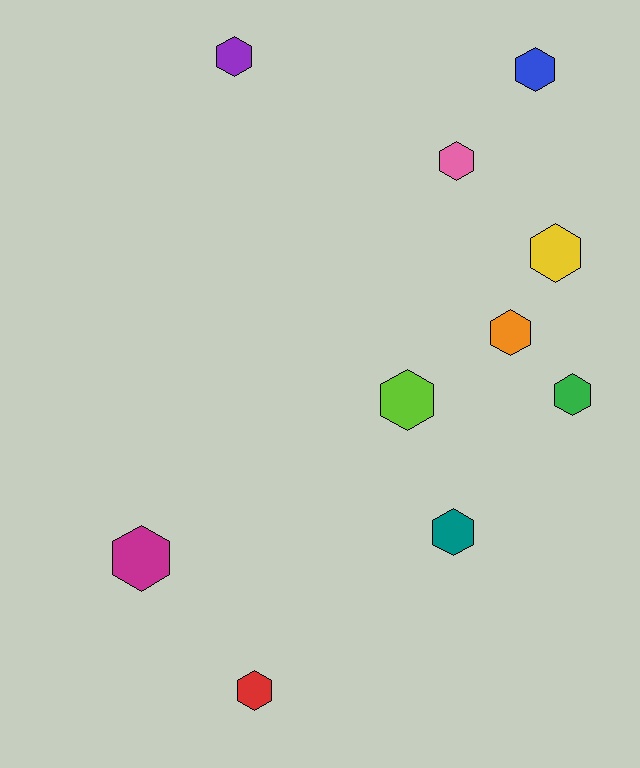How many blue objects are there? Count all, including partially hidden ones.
There is 1 blue object.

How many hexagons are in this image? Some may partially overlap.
There are 10 hexagons.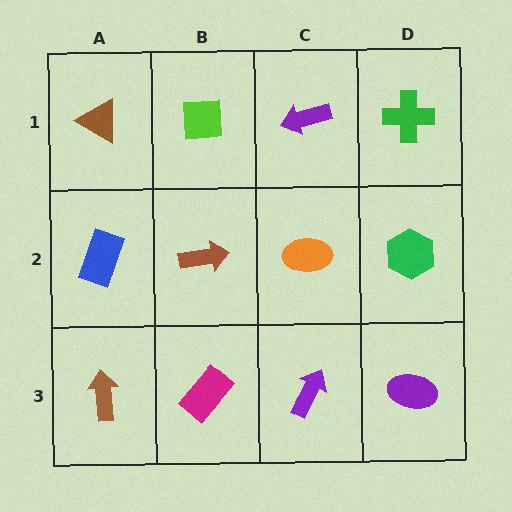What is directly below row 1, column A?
A blue rectangle.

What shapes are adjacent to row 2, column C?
A purple arrow (row 1, column C), a purple arrow (row 3, column C), a brown arrow (row 2, column B), a green hexagon (row 2, column D).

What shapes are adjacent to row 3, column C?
An orange ellipse (row 2, column C), a magenta rectangle (row 3, column B), a purple ellipse (row 3, column D).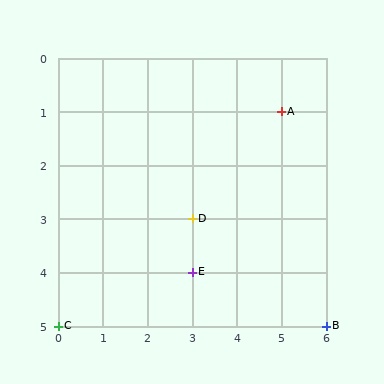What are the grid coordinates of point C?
Point C is at grid coordinates (0, 5).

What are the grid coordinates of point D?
Point D is at grid coordinates (3, 3).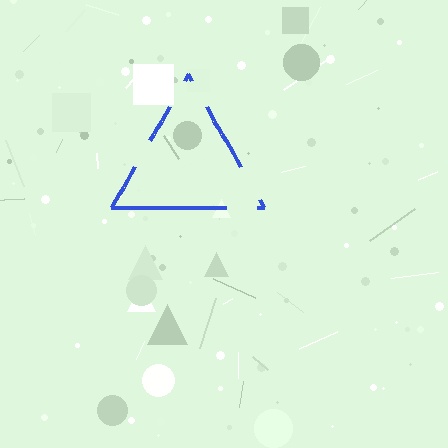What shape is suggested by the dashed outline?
The dashed outline suggests a triangle.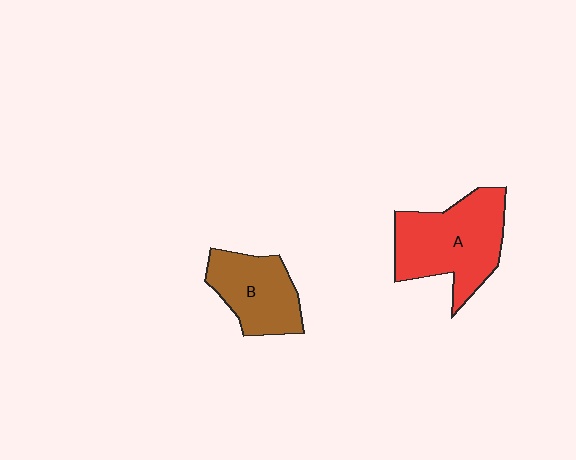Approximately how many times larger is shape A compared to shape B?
Approximately 1.4 times.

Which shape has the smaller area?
Shape B (brown).